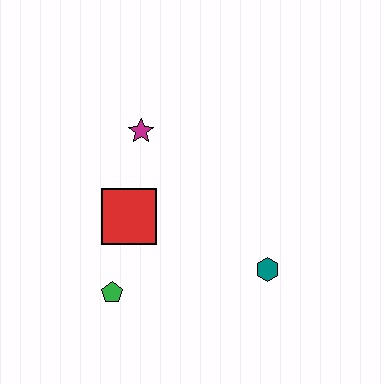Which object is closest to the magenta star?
The red square is closest to the magenta star.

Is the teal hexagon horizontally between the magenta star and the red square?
No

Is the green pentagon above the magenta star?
No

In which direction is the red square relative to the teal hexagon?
The red square is to the left of the teal hexagon.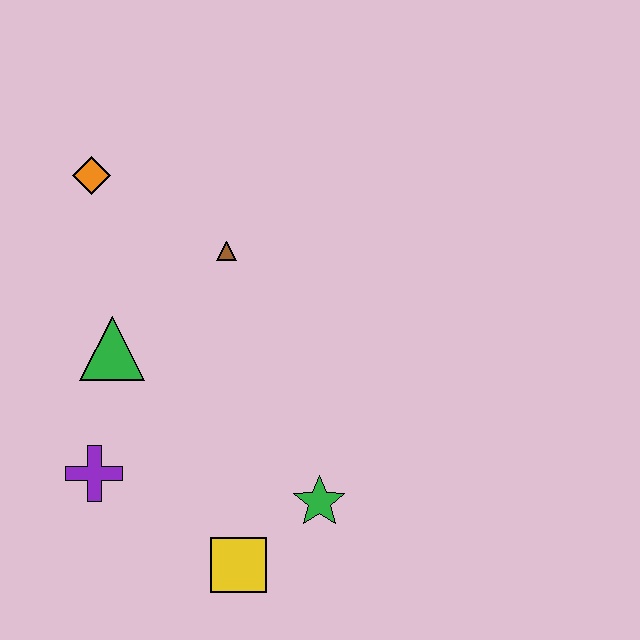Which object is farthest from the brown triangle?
The yellow square is farthest from the brown triangle.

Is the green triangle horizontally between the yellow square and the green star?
No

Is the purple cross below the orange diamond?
Yes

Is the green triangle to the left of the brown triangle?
Yes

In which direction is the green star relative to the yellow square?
The green star is to the right of the yellow square.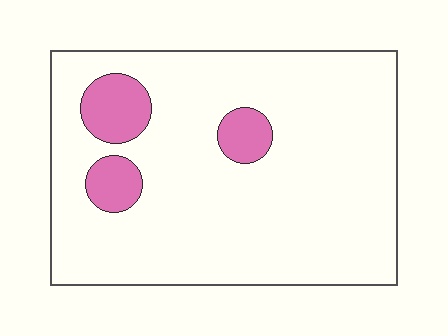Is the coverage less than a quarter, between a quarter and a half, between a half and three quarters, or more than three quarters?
Less than a quarter.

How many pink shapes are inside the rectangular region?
3.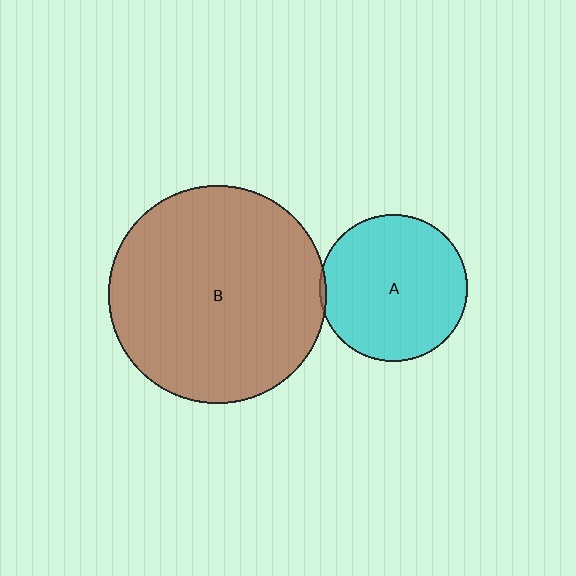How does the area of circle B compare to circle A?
Approximately 2.2 times.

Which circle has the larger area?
Circle B (brown).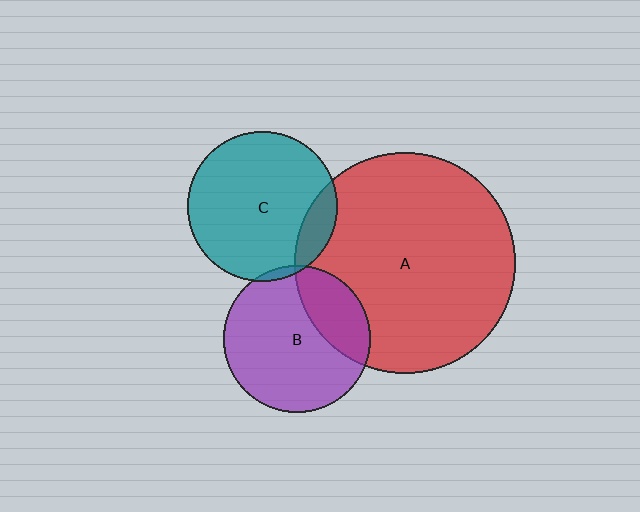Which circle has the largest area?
Circle A (red).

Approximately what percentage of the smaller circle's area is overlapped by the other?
Approximately 15%.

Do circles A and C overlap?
Yes.